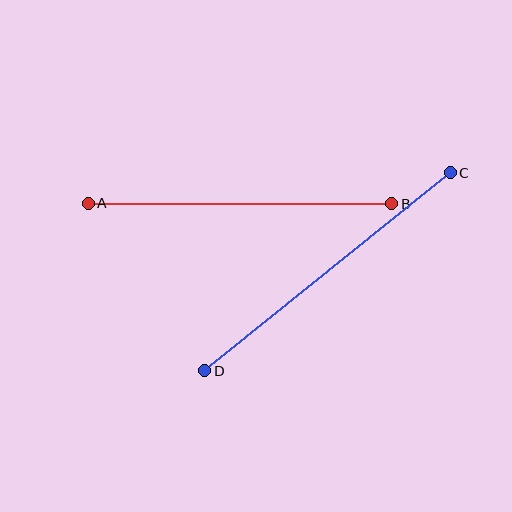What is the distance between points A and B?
The distance is approximately 303 pixels.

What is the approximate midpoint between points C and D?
The midpoint is at approximately (327, 272) pixels.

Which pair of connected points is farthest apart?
Points C and D are farthest apart.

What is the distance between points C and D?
The distance is approximately 315 pixels.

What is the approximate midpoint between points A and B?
The midpoint is at approximately (240, 203) pixels.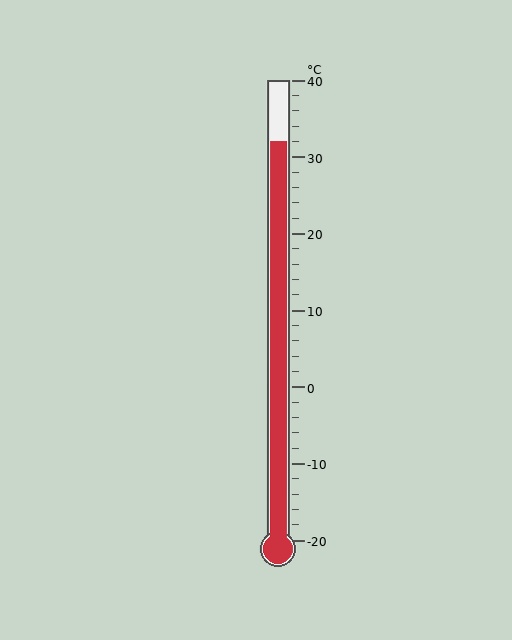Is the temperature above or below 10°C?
The temperature is above 10°C.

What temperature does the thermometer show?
The thermometer shows approximately 32°C.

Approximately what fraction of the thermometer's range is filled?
The thermometer is filled to approximately 85% of its range.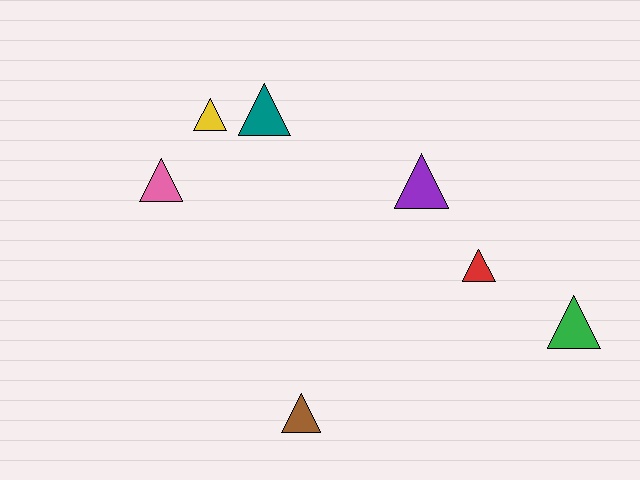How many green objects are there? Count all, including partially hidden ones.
There is 1 green object.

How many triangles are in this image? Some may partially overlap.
There are 7 triangles.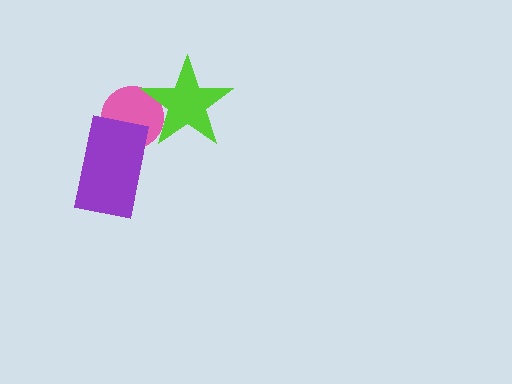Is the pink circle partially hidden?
Yes, it is partially covered by another shape.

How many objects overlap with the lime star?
1 object overlaps with the lime star.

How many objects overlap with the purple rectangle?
1 object overlaps with the purple rectangle.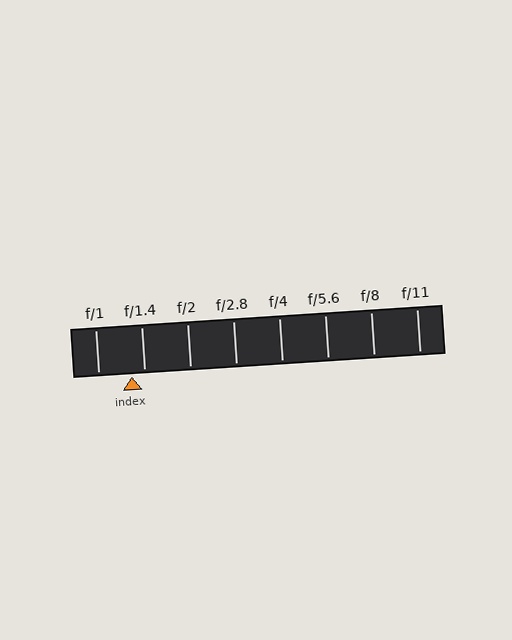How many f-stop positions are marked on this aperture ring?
There are 8 f-stop positions marked.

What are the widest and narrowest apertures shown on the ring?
The widest aperture shown is f/1 and the narrowest is f/11.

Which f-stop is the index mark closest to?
The index mark is closest to f/1.4.